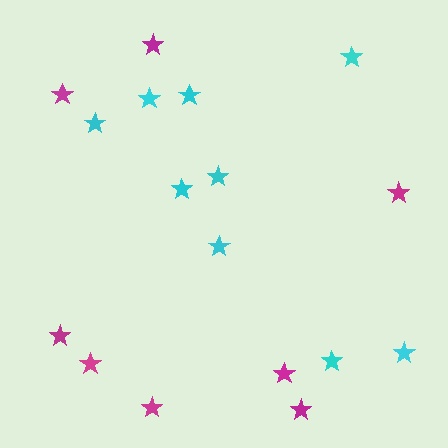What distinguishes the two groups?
There are 2 groups: one group of magenta stars (8) and one group of cyan stars (9).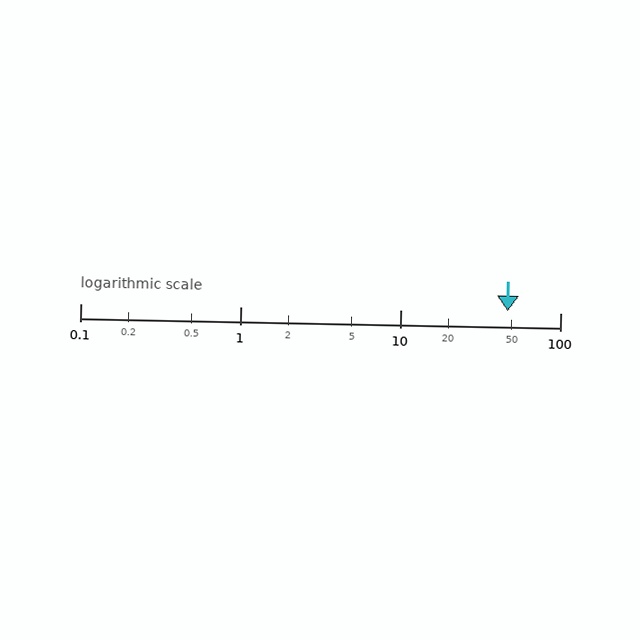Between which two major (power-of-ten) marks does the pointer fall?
The pointer is between 10 and 100.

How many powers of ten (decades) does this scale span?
The scale spans 3 decades, from 0.1 to 100.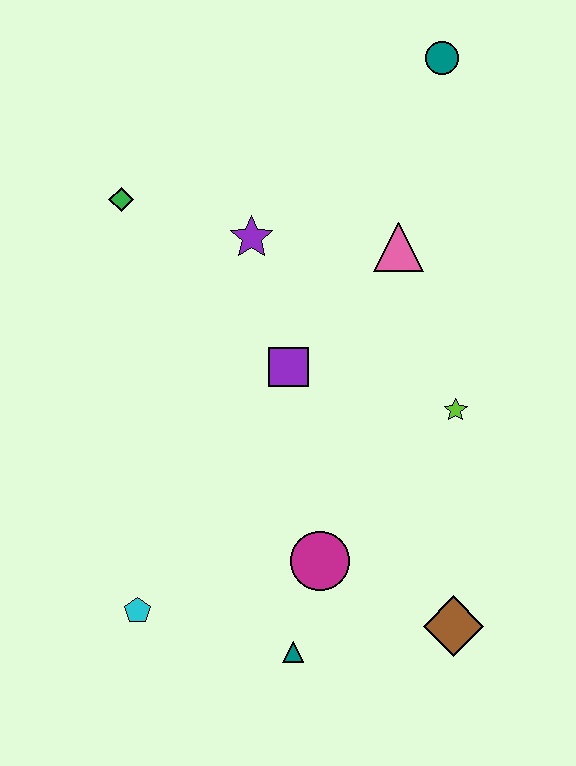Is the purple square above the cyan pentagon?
Yes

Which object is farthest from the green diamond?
The brown diamond is farthest from the green diamond.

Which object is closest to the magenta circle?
The teal triangle is closest to the magenta circle.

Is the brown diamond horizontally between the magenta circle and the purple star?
No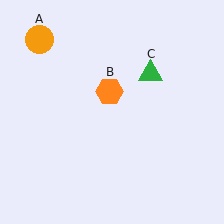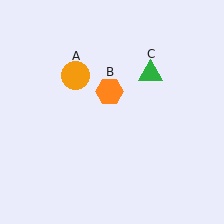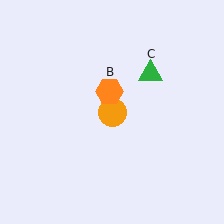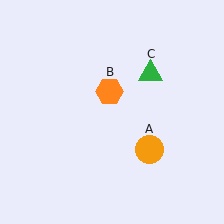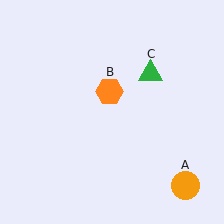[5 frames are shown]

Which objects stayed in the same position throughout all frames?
Orange hexagon (object B) and green triangle (object C) remained stationary.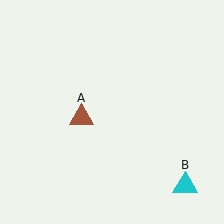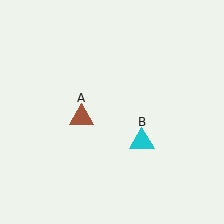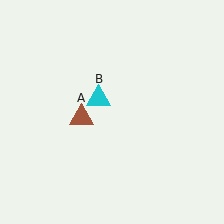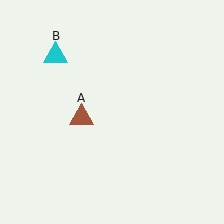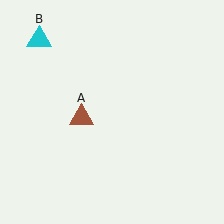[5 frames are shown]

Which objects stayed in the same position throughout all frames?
Brown triangle (object A) remained stationary.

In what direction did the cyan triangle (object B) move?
The cyan triangle (object B) moved up and to the left.